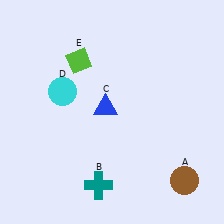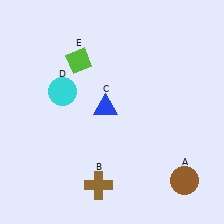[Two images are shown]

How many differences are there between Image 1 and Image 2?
There is 1 difference between the two images.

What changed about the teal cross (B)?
In Image 1, B is teal. In Image 2, it changed to brown.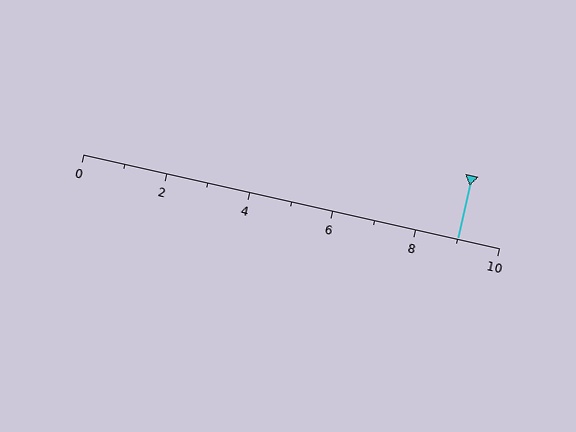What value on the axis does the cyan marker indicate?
The marker indicates approximately 9.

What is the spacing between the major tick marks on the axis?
The major ticks are spaced 2 apart.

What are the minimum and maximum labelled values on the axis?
The axis runs from 0 to 10.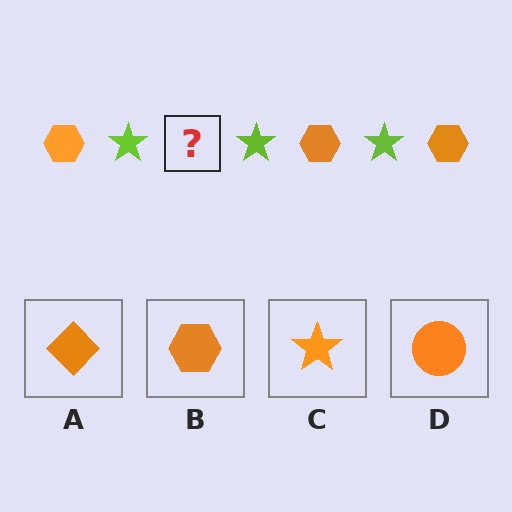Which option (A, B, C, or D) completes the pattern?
B.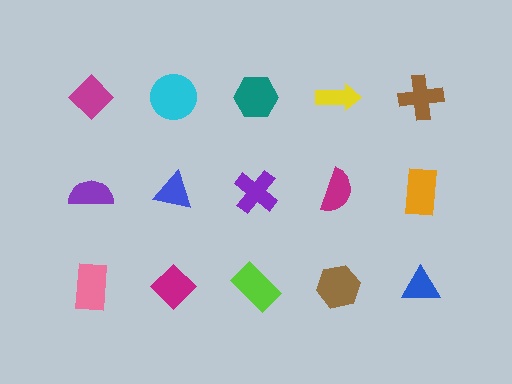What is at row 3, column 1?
A pink rectangle.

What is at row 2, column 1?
A purple semicircle.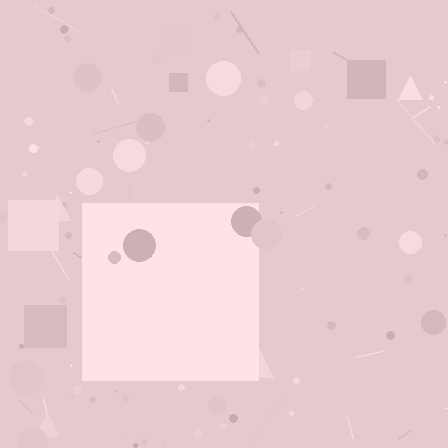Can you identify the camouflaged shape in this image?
The camouflaged shape is a square.